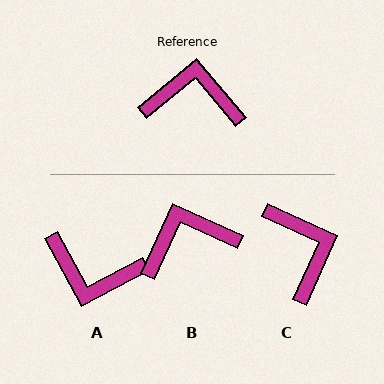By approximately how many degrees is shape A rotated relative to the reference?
Approximately 169 degrees counter-clockwise.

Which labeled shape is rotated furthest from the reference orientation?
A, about 169 degrees away.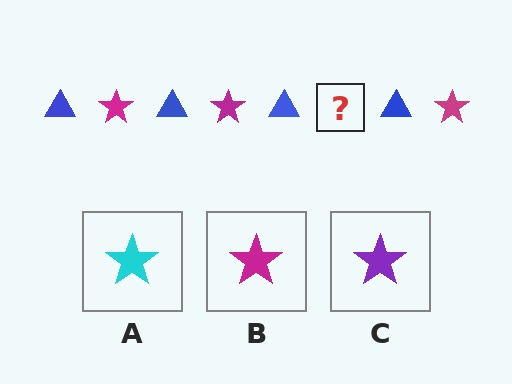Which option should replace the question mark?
Option B.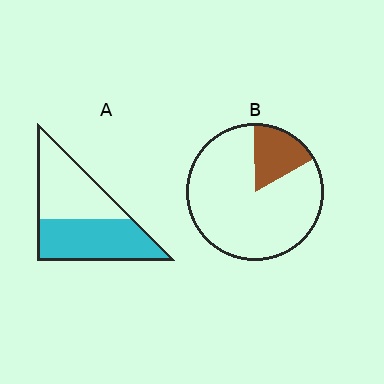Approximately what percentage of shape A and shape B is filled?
A is approximately 50% and B is approximately 15%.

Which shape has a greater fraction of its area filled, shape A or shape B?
Shape A.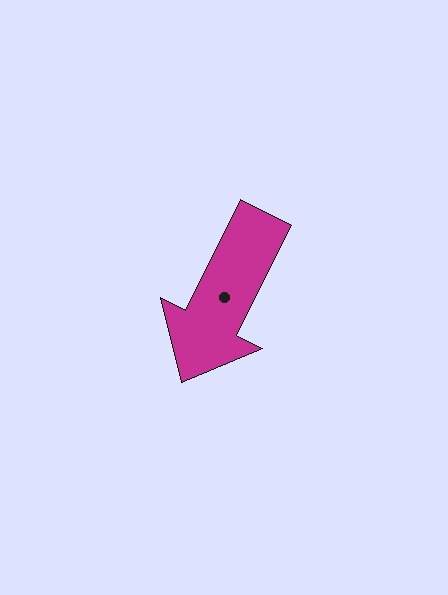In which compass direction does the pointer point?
Southwest.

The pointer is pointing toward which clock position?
Roughly 7 o'clock.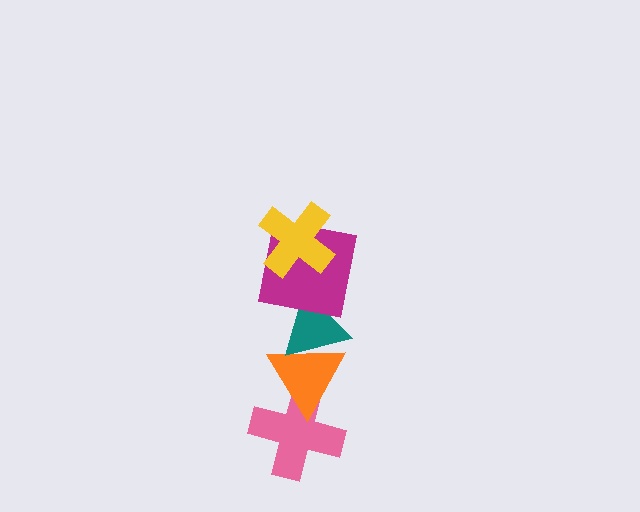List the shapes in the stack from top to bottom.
From top to bottom: the yellow cross, the magenta square, the teal triangle, the orange triangle, the pink cross.